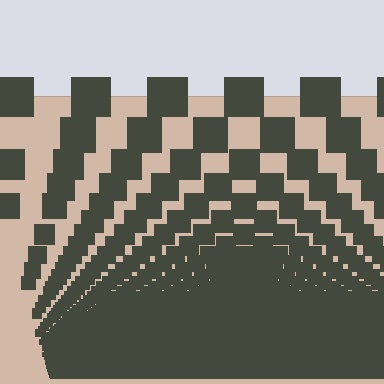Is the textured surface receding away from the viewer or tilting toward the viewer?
The surface appears to tilt toward the viewer. Texture elements get larger and sparser toward the top.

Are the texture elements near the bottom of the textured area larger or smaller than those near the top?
Smaller. The gradient is inverted — elements near the bottom are smaller and denser.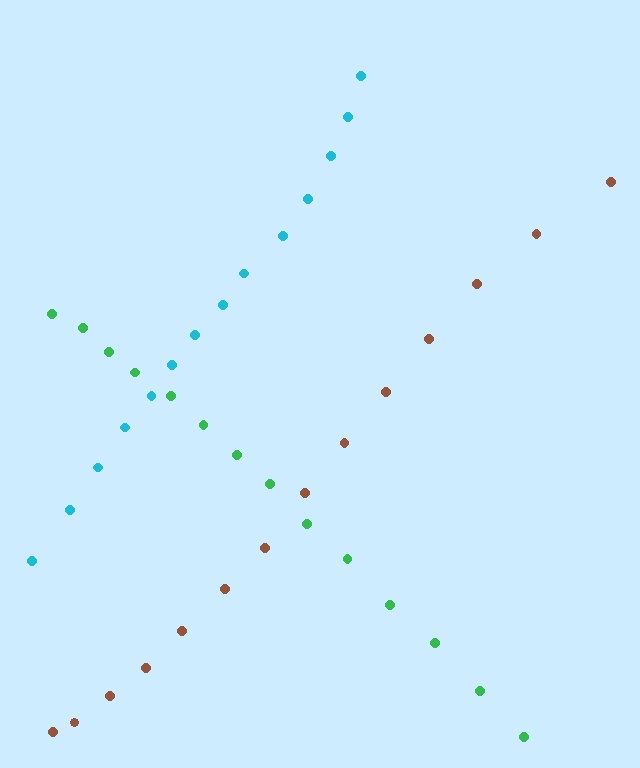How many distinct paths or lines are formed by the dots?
There are 3 distinct paths.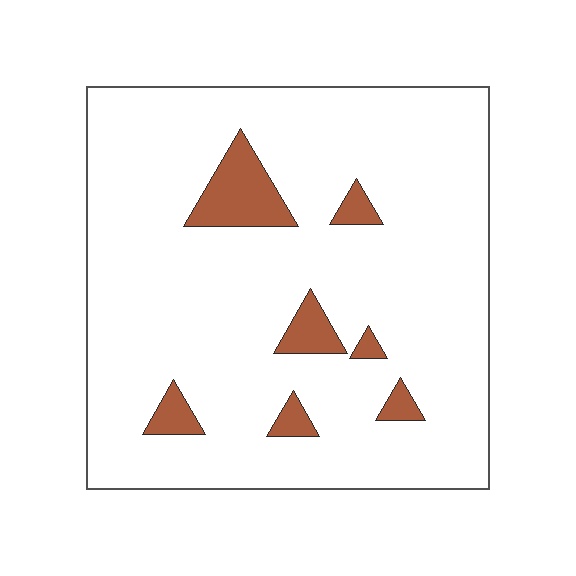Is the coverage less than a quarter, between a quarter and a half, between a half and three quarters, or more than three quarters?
Less than a quarter.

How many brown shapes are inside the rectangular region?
7.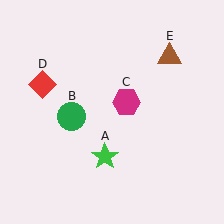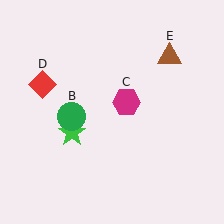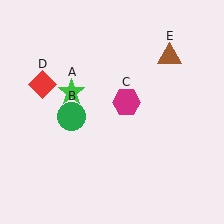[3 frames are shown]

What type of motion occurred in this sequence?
The green star (object A) rotated clockwise around the center of the scene.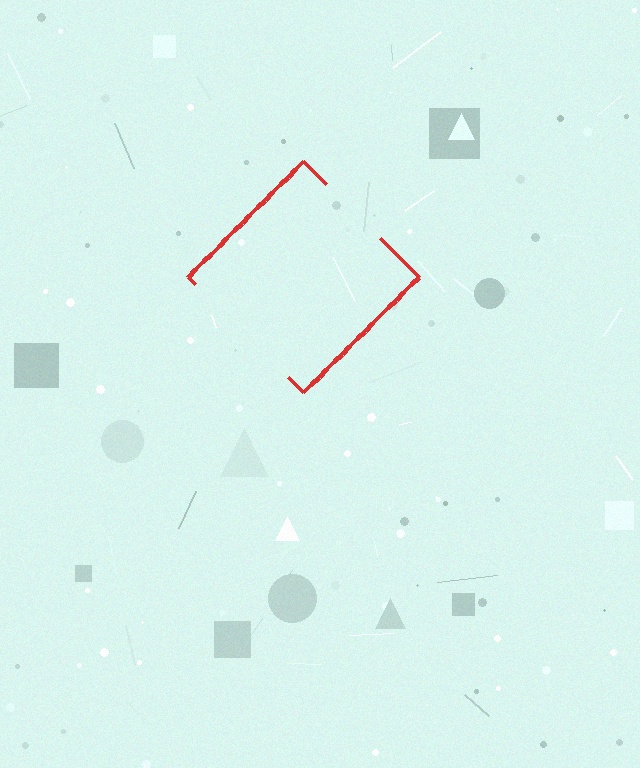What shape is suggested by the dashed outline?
The dashed outline suggests a diamond.